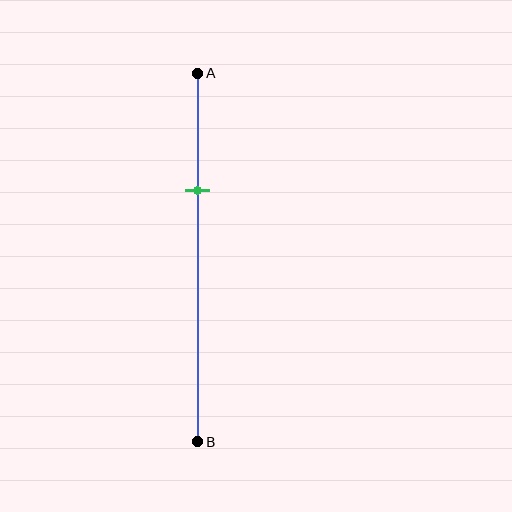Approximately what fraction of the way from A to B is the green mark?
The green mark is approximately 30% of the way from A to B.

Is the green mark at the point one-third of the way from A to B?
Yes, the mark is approximately at the one-third point.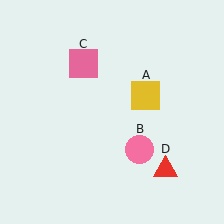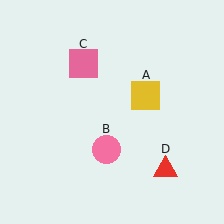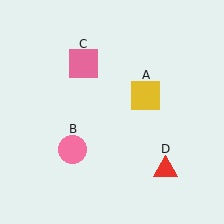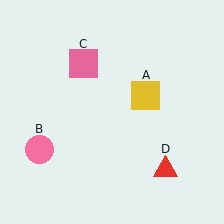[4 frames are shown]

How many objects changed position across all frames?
1 object changed position: pink circle (object B).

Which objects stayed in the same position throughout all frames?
Yellow square (object A) and pink square (object C) and red triangle (object D) remained stationary.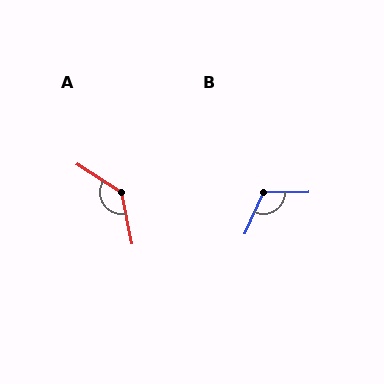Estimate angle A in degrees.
Approximately 133 degrees.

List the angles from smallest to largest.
B (115°), A (133°).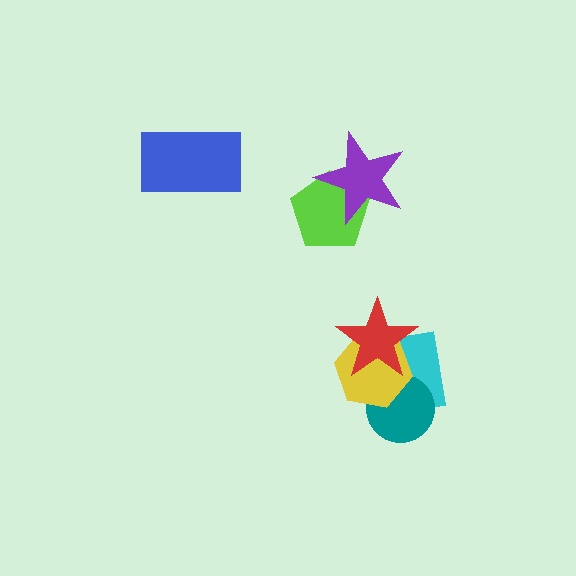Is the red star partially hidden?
No, no other shape covers it.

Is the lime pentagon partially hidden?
Yes, it is partially covered by another shape.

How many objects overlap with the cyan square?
3 objects overlap with the cyan square.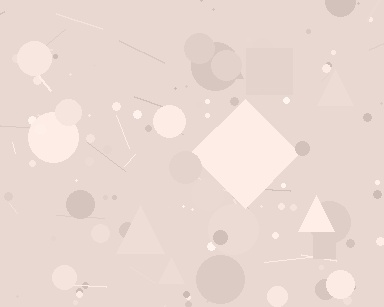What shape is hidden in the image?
A diamond is hidden in the image.